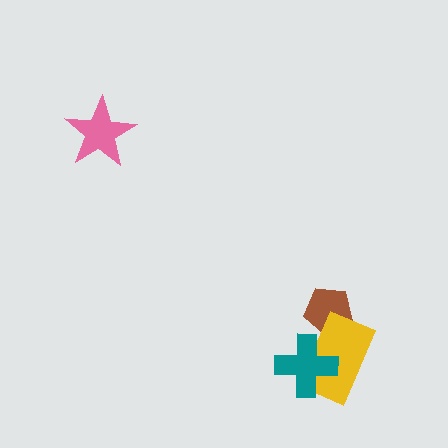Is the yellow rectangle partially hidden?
Yes, it is partially covered by another shape.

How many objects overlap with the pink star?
0 objects overlap with the pink star.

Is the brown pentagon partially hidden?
Yes, it is partially covered by another shape.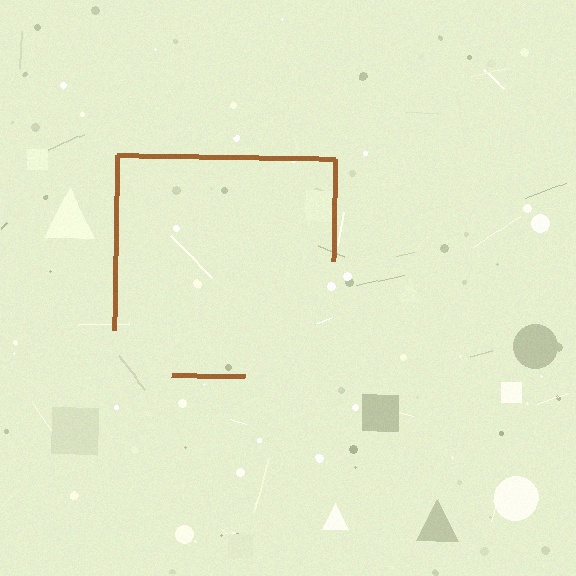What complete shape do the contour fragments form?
The contour fragments form a square.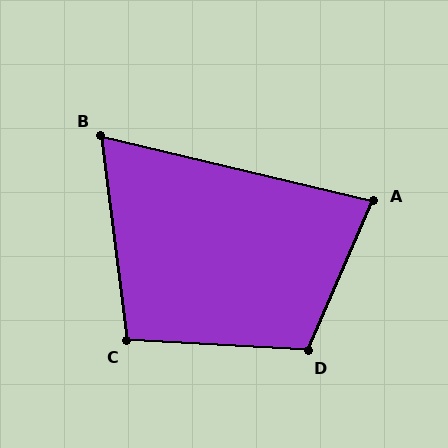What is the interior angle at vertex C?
Approximately 100 degrees (obtuse).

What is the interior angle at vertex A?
Approximately 80 degrees (acute).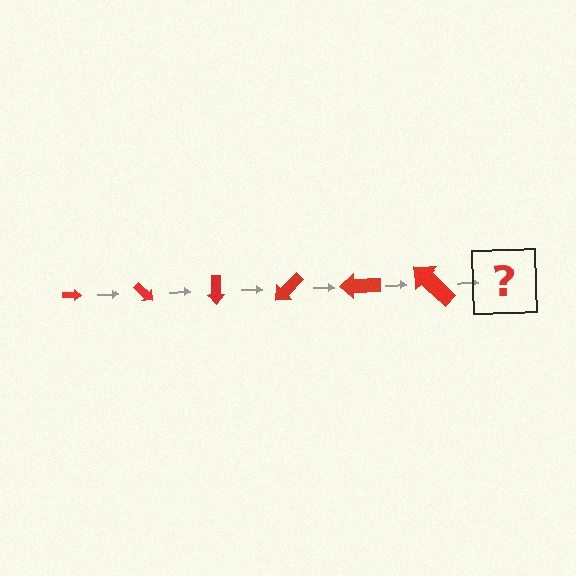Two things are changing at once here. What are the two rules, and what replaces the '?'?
The two rules are that the arrow grows larger each step and it rotates 45 degrees each step. The '?' should be an arrow, larger than the previous one and rotated 270 degrees from the start.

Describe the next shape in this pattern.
It should be an arrow, larger than the previous one and rotated 270 degrees from the start.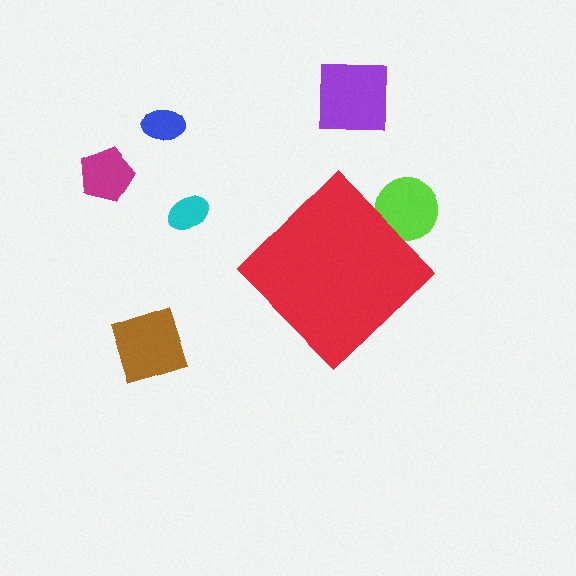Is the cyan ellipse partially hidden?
No, the cyan ellipse is fully visible.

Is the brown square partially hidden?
No, the brown square is fully visible.